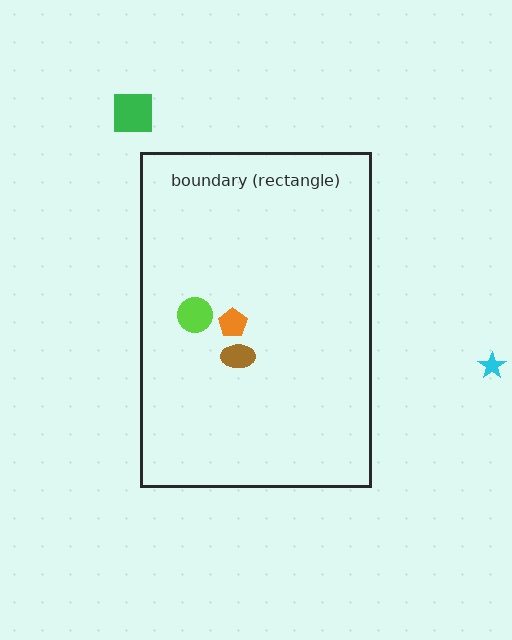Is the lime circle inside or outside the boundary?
Inside.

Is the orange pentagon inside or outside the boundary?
Inside.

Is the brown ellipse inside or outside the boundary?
Inside.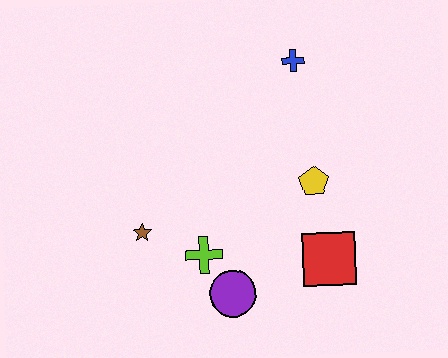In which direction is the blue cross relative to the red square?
The blue cross is above the red square.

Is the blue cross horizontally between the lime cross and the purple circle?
No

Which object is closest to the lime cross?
The purple circle is closest to the lime cross.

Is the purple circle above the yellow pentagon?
No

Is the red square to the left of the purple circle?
No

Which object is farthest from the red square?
The blue cross is farthest from the red square.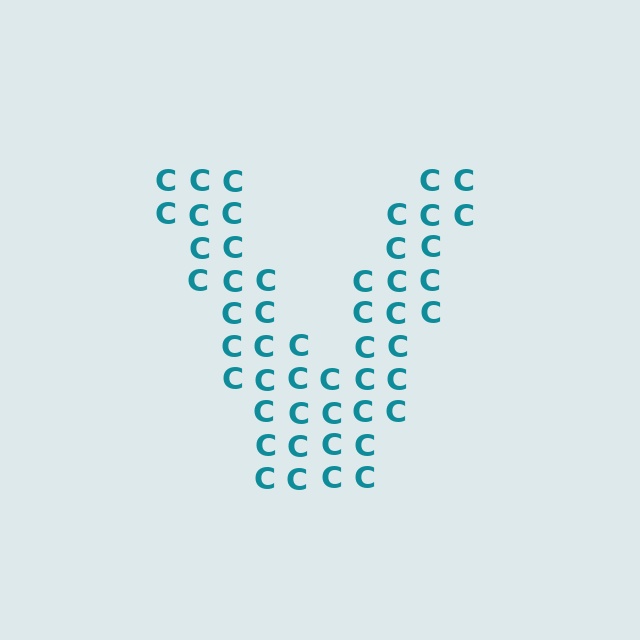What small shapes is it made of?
It is made of small letter C's.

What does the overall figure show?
The overall figure shows the letter V.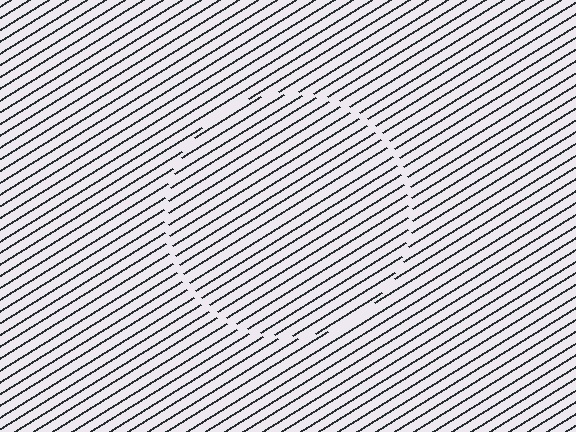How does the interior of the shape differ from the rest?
The interior of the shape contains the same grating, shifted by half a period — the contour is defined by the phase discontinuity where line-ends from the inner and outer gratings abut.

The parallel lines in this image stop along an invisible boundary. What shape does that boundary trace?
An illusory circle. The interior of the shape contains the same grating, shifted by half a period — the contour is defined by the phase discontinuity where line-ends from the inner and outer gratings abut.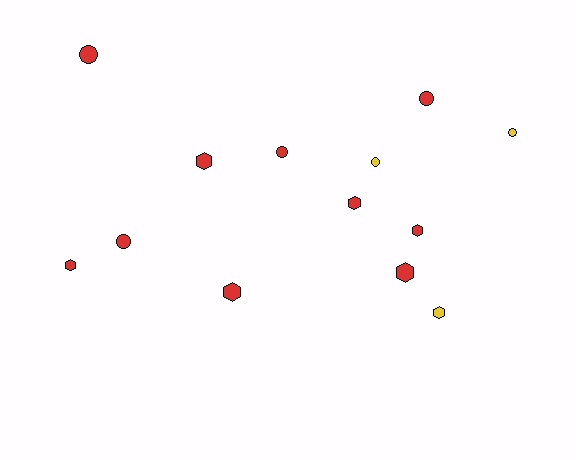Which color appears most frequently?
Red, with 10 objects.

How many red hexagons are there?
There are 6 red hexagons.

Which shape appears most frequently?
Hexagon, with 7 objects.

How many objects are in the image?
There are 13 objects.